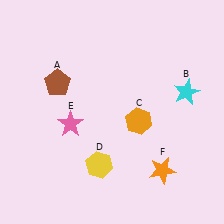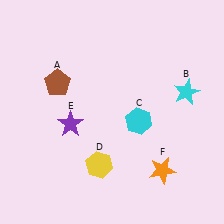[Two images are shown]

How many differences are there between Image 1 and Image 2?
There are 2 differences between the two images.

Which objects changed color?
C changed from orange to cyan. E changed from pink to purple.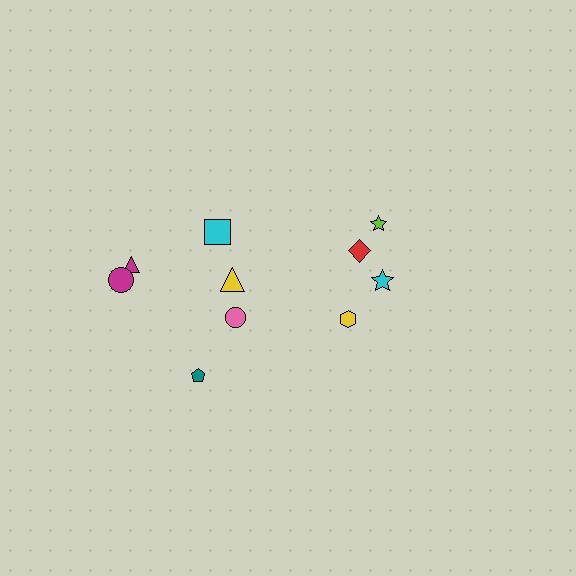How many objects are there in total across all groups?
There are 10 objects.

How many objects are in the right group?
There are 4 objects.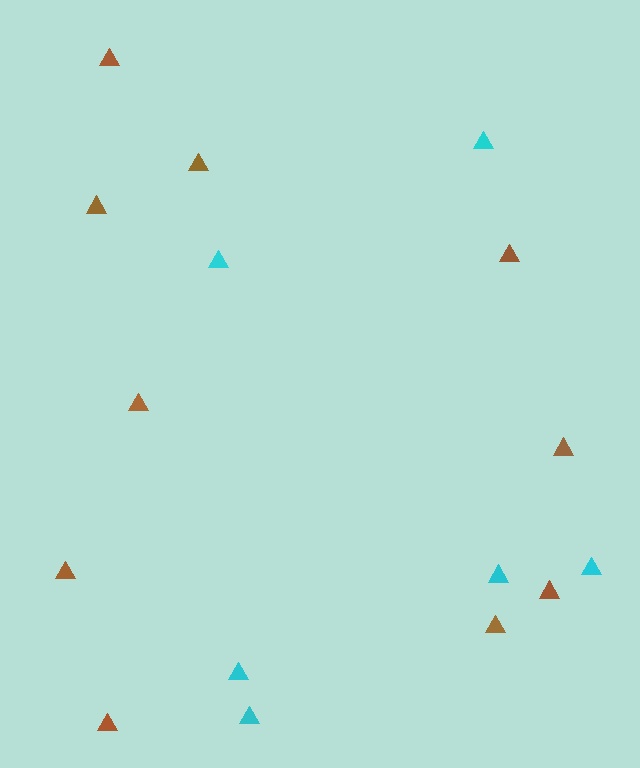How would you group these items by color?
There are 2 groups: one group of brown triangles (10) and one group of cyan triangles (6).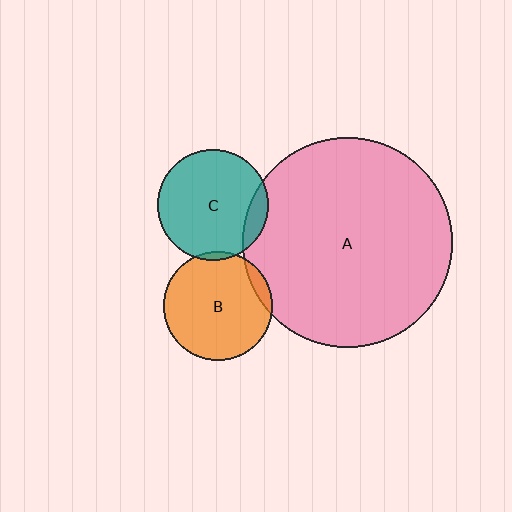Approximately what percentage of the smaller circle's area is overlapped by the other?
Approximately 10%.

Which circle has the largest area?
Circle A (pink).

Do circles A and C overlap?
Yes.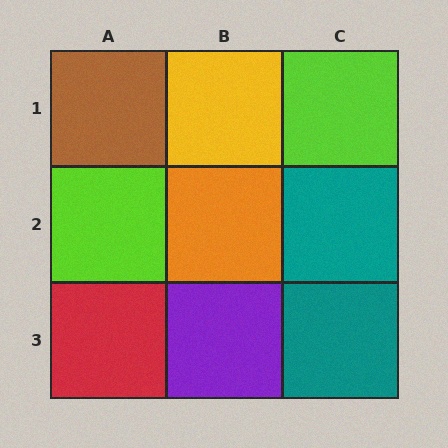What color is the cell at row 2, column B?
Orange.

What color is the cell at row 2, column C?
Teal.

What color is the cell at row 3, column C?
Teal.